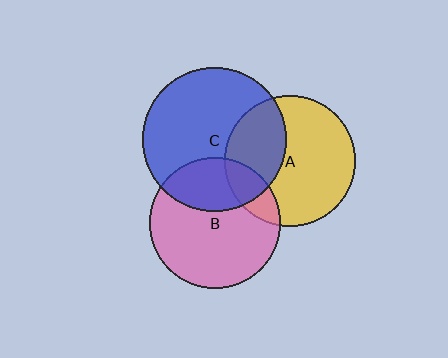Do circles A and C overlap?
Yes.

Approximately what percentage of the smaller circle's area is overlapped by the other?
Approximately 35%.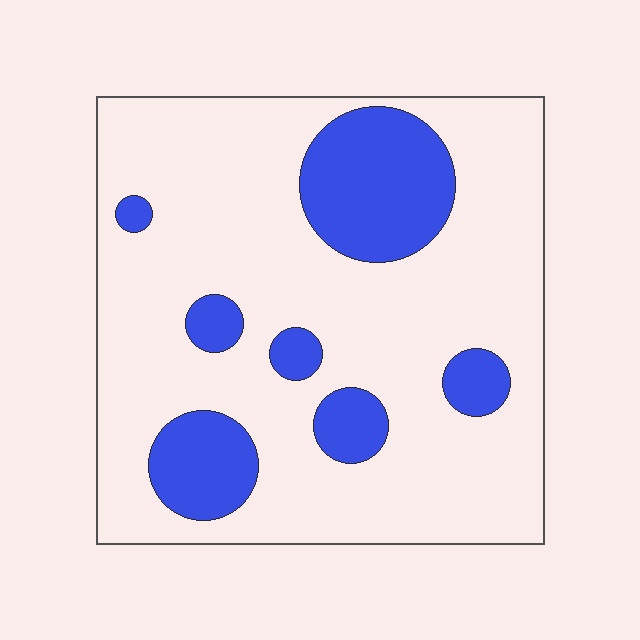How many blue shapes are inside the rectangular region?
7.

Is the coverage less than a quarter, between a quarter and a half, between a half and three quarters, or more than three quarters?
Less than a quarter.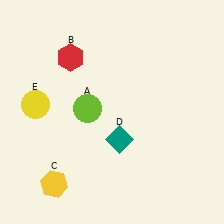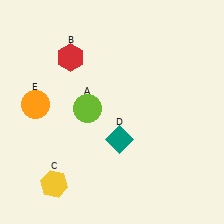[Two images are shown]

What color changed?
The circle (E) changed from yellow in Image 1 to orange in Image 2.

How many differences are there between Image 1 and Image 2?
There is 1 difference between the two images.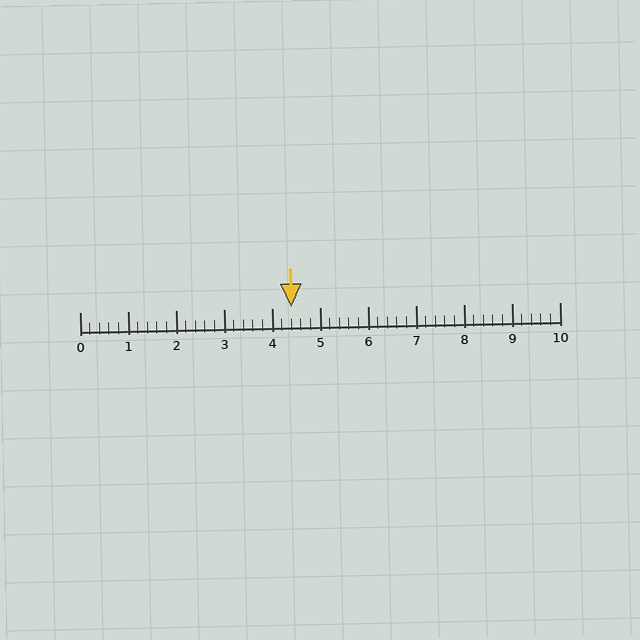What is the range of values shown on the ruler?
The ruler shows values from 0 to 10.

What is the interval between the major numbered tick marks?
The major tick marks are spaced 1 units apart.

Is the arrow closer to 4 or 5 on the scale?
The arrow is closer to 4.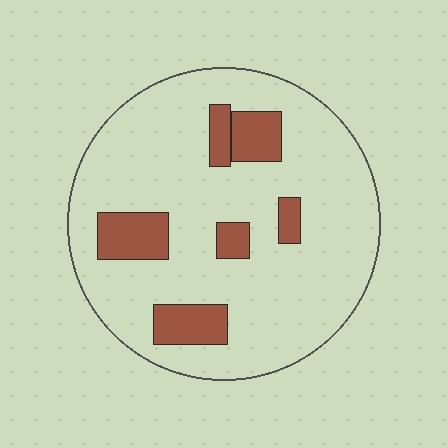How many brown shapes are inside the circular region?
6.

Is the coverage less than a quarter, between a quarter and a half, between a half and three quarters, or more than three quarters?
Less than a quarter.